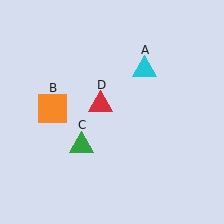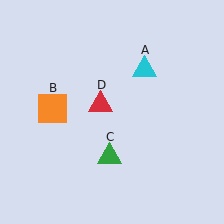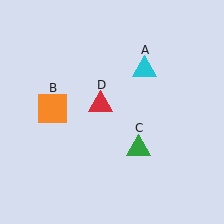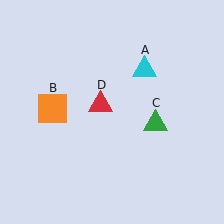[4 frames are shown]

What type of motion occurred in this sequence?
The green triangle (object C) rotated counterclockwise around the center of the scene.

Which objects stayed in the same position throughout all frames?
Cyan triangle (object A) and orange square (object B) and red triangle (object D) remained stationary.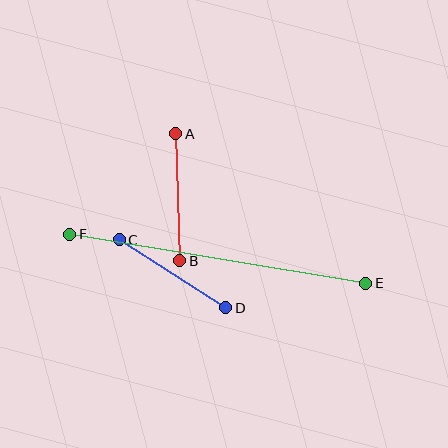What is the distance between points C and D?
The distance is approximately 126 pixels.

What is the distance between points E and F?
The distance is approximately 300 pixels.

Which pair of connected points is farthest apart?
Points E and F are farthest apart.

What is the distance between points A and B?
The distance is approximately 127 pixels.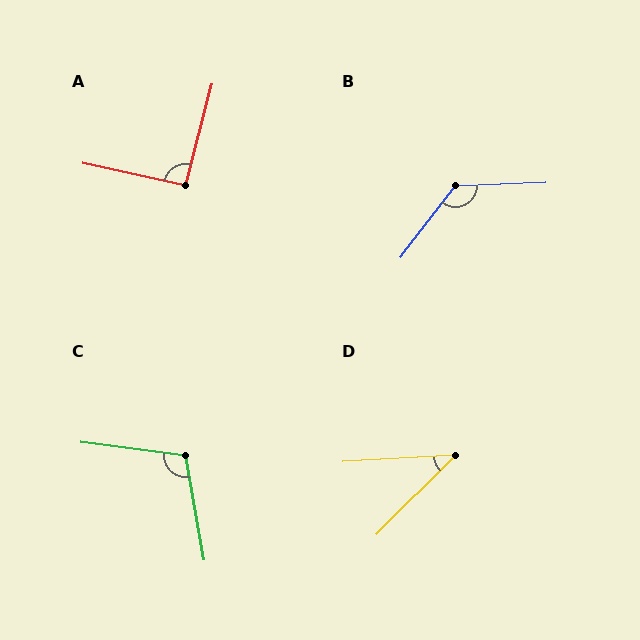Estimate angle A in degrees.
Approximately 92 degrees.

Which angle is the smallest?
D, at approximately 41 degrees.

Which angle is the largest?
B, at approximately 129 degrees.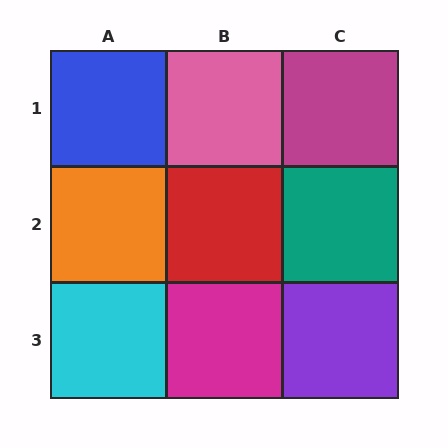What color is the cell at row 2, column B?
Red.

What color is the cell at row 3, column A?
Cyan.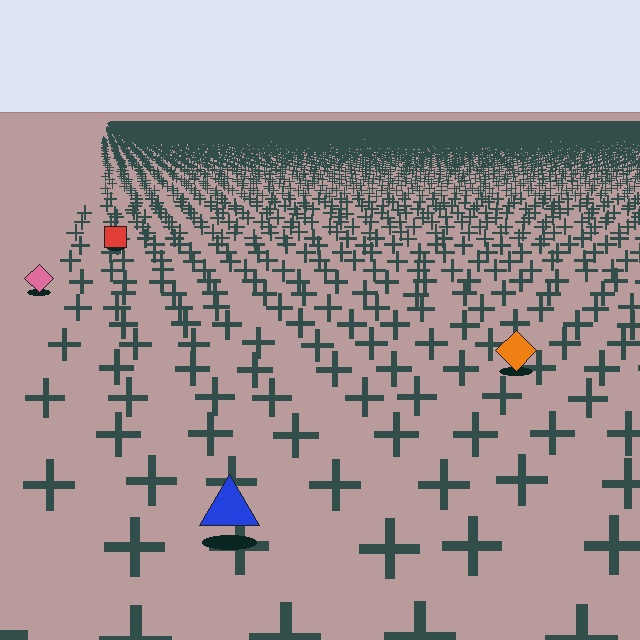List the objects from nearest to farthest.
From nearest to farthest: the blue triangle, the orange diamond, the pink diamond, the red square.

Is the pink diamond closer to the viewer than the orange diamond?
No. The orange diamond is closer — you can tell from the texture gradient: the ground texture is coarser near it.